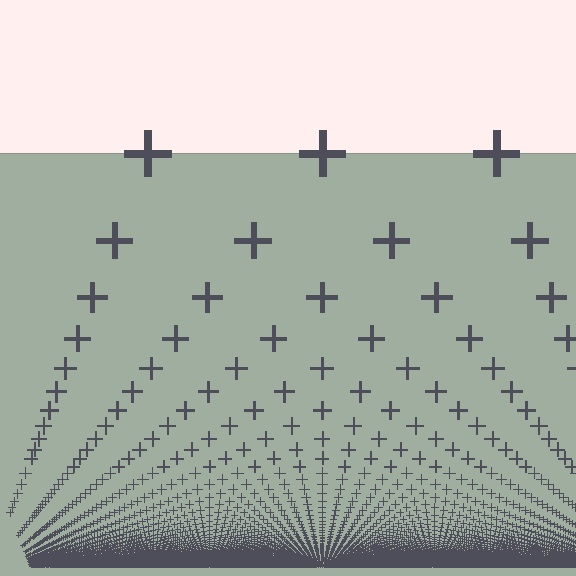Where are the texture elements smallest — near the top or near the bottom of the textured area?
Near the bottom.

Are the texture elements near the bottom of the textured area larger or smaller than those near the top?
Smaller. The gradient is inverted — elements near the bottom are smaller and denser.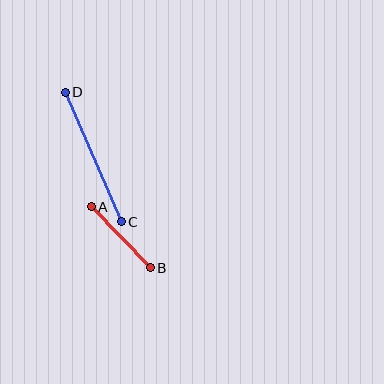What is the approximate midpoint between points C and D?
The midpoint is at approximately (93, 157) pixels.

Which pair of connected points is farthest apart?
Points C and D are farthest apart.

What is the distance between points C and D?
The distance is approximately 141 pixels.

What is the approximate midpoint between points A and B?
The midpoint is at approximately (121, 237) pixels.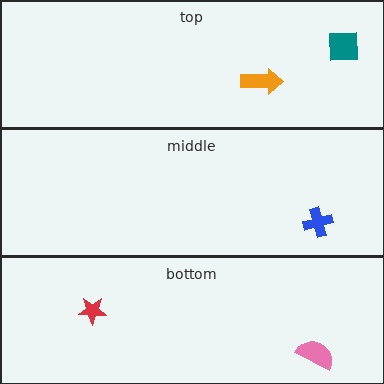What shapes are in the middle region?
The blue cross.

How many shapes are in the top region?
2.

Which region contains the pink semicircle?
The bottom region.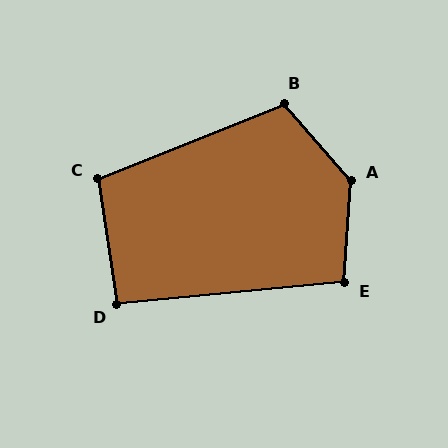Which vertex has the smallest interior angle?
D, at approximately 93 degrees.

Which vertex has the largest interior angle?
A, at approximately 135 degrees.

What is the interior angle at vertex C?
Approximately 103 degrees (obtuse).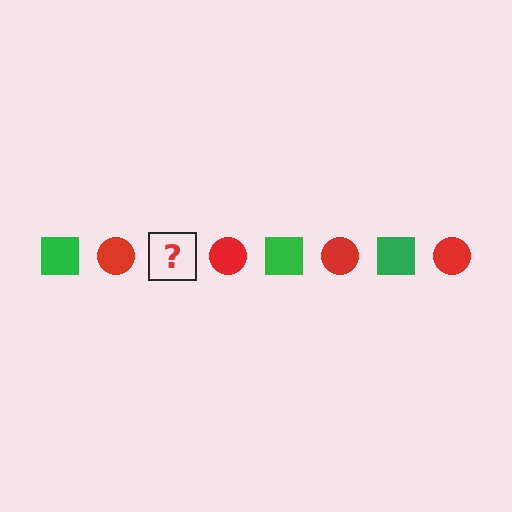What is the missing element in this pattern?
The missing element is a green square.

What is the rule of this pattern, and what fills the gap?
The rule is that the pattern alternates between green square and red circle. The gap should be filled with a green square.